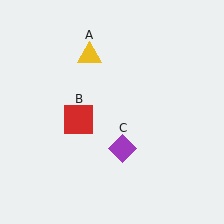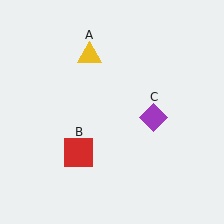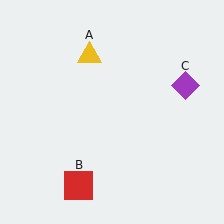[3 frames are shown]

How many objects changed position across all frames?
2 objects changed position: red square (object B), purple diamond (object C).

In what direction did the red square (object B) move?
The red square (object B) moved down.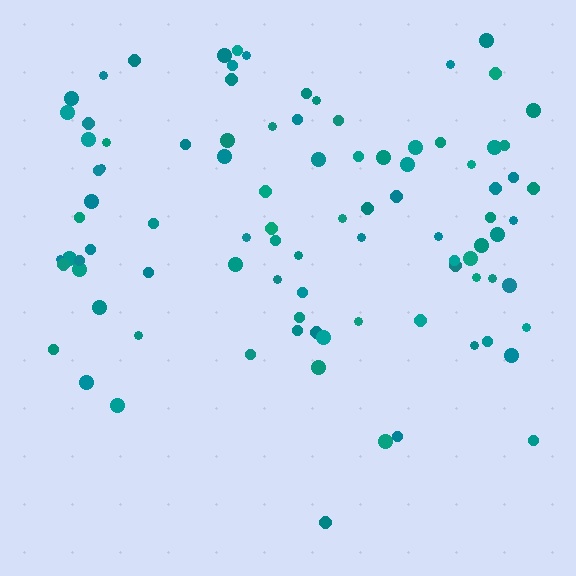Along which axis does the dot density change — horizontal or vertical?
Vertical.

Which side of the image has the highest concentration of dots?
The top.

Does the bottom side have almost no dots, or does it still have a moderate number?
Still a moderate number, just noticeably fewer than the top.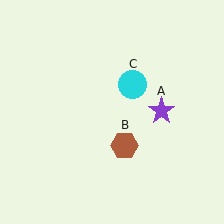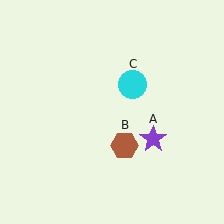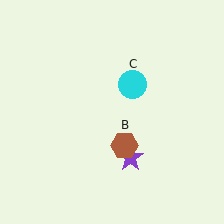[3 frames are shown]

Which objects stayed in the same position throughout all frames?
Brown hexagon (object B) and cyan circle (object C) remained stationary.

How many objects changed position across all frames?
1 object changed position: purple star (object A).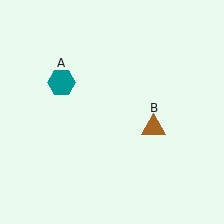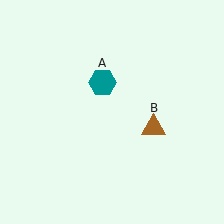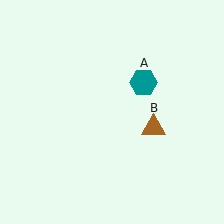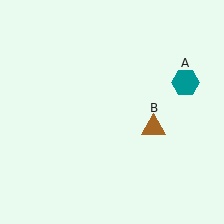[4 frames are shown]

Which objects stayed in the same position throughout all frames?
Brown triangle (object B) remained stationary.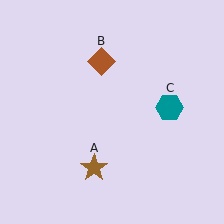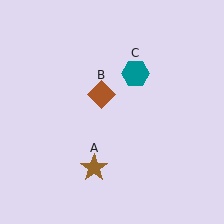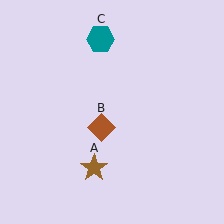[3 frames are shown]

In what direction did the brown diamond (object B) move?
The brown diamond (object B) moved down.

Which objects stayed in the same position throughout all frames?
Brown star (object A) remained stationary.